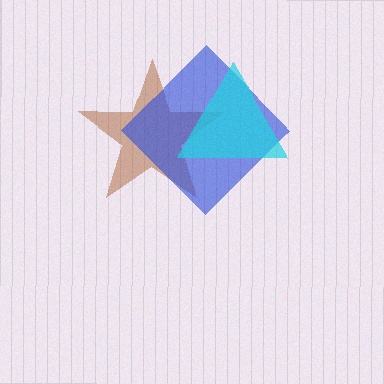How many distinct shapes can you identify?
There are 3 distinct shapes: a brown star, a blue diamond, a cyan triangle.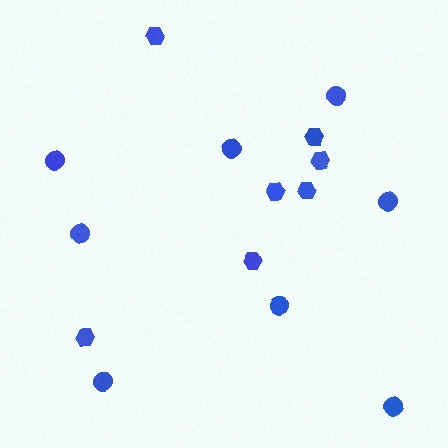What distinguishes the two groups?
There are 2 groups: one group of circles (8) and one group of hexagons (7).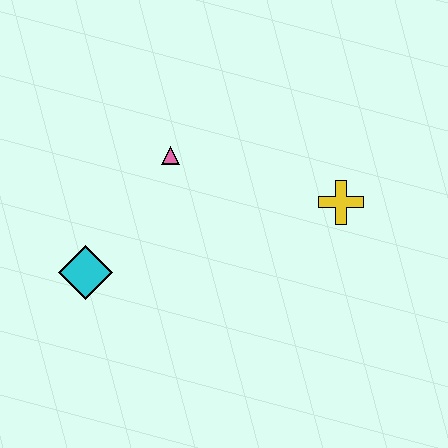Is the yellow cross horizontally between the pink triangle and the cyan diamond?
No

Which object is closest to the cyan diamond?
The pink triangle is closest to the cyan diamond.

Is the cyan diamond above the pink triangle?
No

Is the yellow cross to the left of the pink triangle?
No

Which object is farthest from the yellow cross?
The cyan diamond is farthest from the yellow cross.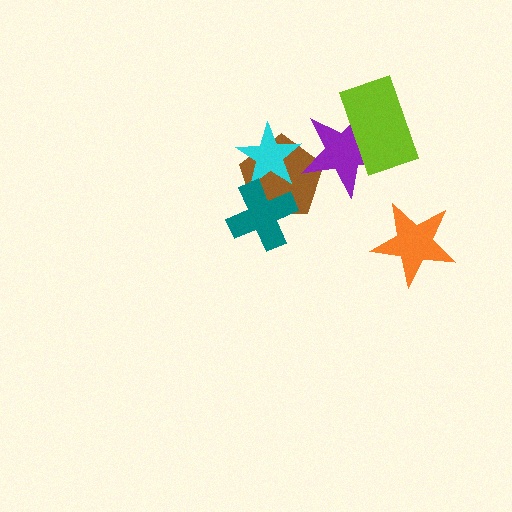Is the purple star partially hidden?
Yes, it is partially covered by another shape.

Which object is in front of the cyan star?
The teal cross is in front of the cyan star.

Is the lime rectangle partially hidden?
No, no other shape covers it.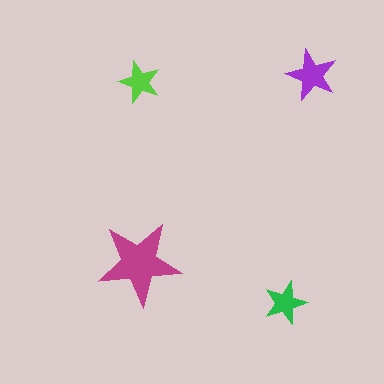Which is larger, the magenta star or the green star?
The magenta one.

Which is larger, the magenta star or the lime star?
The magenta one.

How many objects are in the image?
There are 4 objects in the image.